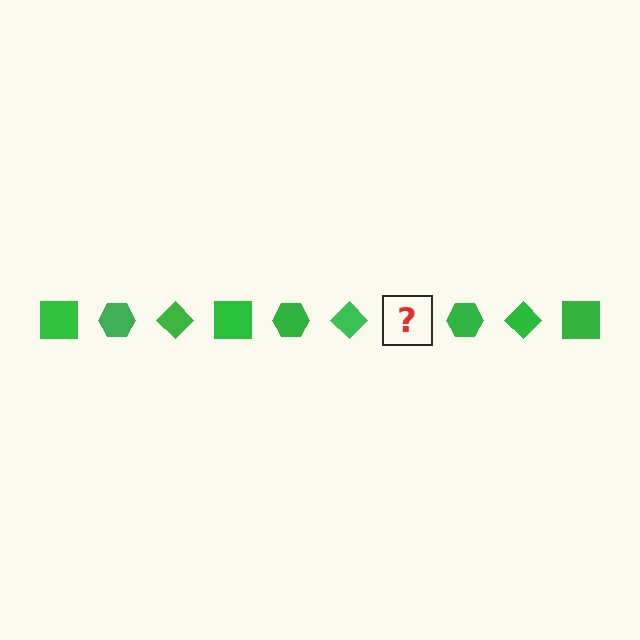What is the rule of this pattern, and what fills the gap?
The rule is that the pattern cycles through square, hexagon, diamond shapes in green. The gap should be filled with a green square.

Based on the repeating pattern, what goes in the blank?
The blank should be a green square.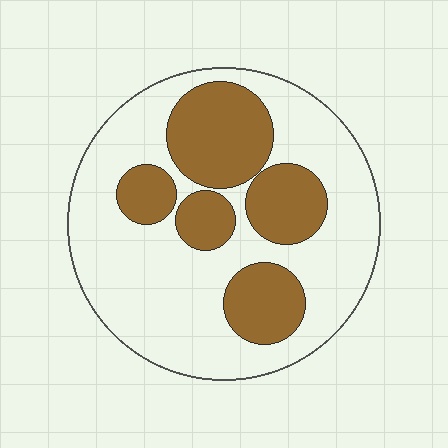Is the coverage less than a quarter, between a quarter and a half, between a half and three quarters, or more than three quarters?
Between a quarter and a half.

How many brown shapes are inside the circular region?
5.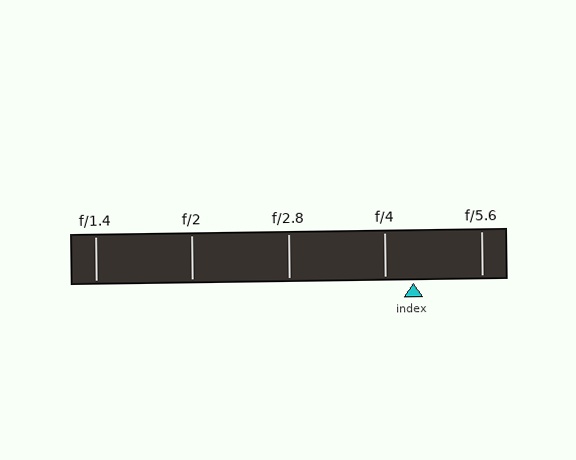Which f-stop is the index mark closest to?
The index mark is closest to f/4.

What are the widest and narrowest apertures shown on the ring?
The widest aperture shown is f/1.4 and the narrowest is f/5.6.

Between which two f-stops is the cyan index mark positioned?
The index mark is between f/4 and f/5.6.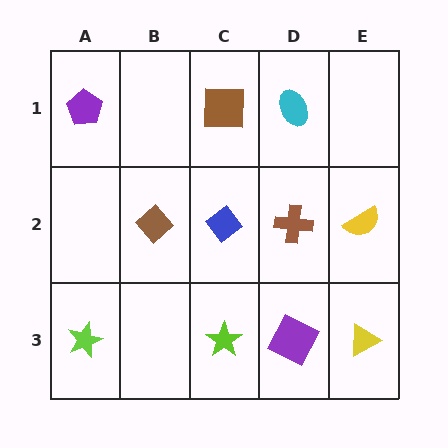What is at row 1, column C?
A brown square.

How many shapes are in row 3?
4 shapes.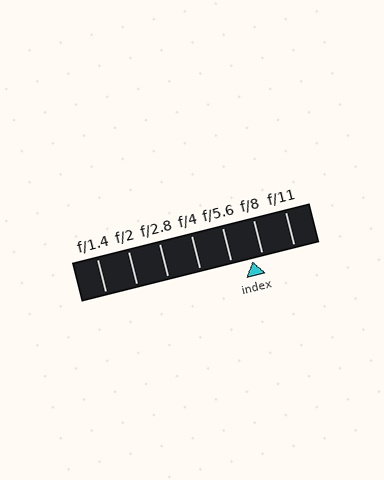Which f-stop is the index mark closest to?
The index mark is closest to f/8.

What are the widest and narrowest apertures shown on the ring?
The widest aperture shown is f/1.4 and the narrowest is f/11.